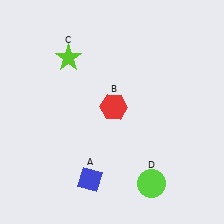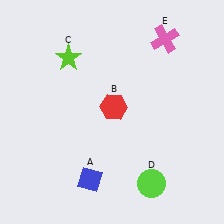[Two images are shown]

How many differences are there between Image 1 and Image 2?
There is 1 difference between the two images.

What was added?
A pink cross (E) was added in Image 2.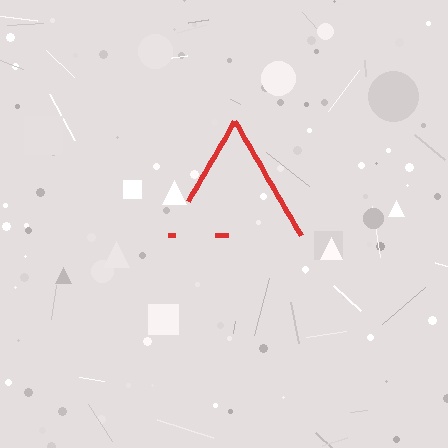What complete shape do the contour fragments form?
The contour fragments form a triangle.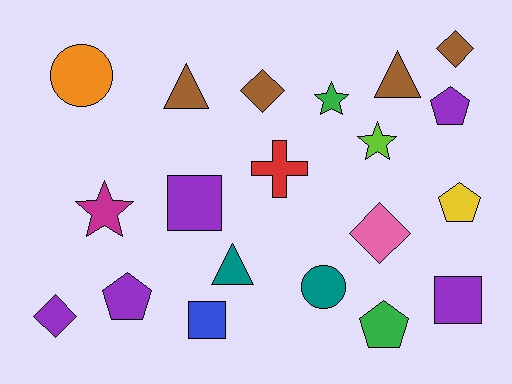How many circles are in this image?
There are 2 circles.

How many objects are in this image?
There are 20 objects.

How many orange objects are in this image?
There is 1 orange object.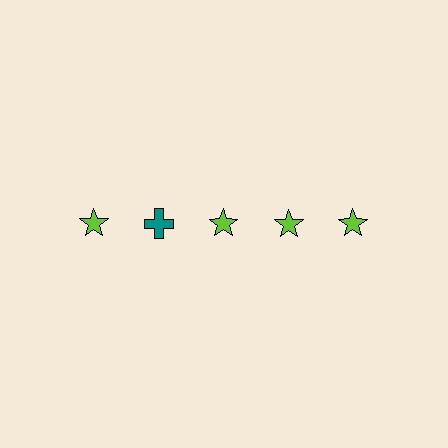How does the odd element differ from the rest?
It differs in both color (teal instead of lime) and shape (cross instead of star).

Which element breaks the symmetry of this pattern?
The teal cross in the top row, second from left column breaks the symmetry. All other shapes are lime stars.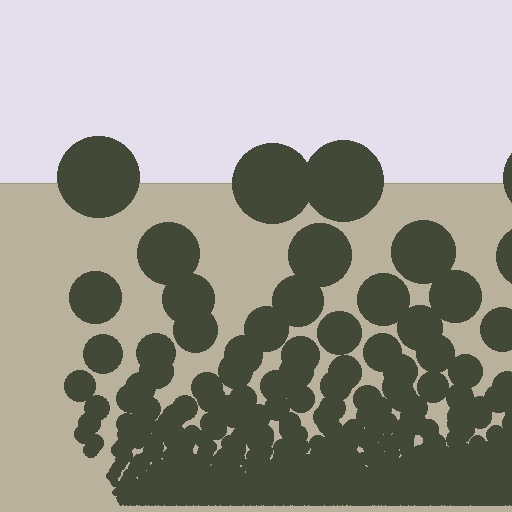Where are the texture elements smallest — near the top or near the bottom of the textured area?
Near the bottom.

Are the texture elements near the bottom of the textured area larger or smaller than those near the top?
Smaller. The gradient is inverted — elements near the bottom are smaller and denser.